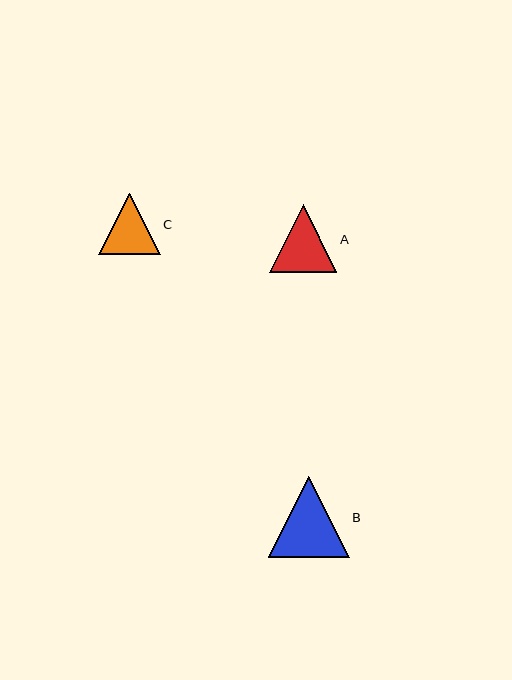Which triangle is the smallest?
Triangle C is the smallest with a size of approximately 62 pixels.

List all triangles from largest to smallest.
From largest to smallest: B, A, C.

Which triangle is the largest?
Triangle B is the largest with a size of approximately 81 pixels.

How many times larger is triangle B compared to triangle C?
Triangle B is approximately 1.3 times the size of triangle C.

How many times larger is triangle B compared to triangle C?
Triangle B is approximately 1.3 times the size of triangle C.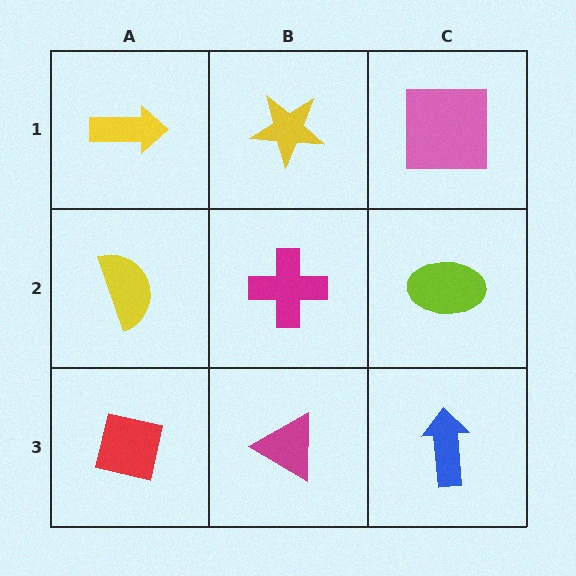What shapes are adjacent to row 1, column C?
A lime ellipse (row 2, column C), a yellow star (row 1, column B).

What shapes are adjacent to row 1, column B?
A magenta cross (row 2, column B), a yellow arrow (row 1, column A), a pink square (row 1, column C).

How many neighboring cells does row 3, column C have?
2.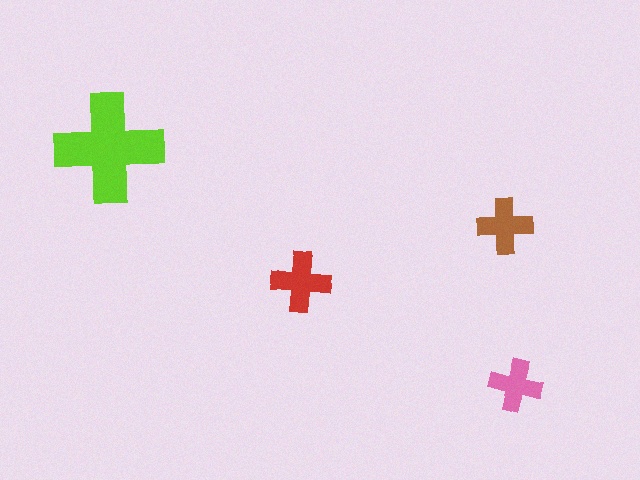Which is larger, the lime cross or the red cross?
The lime one.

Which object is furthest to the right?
The pink cross is rightmost.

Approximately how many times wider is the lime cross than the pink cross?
About 2 times wider.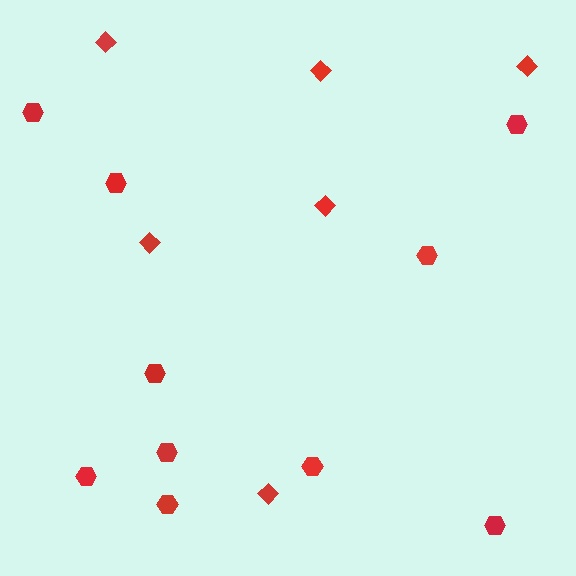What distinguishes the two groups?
There are 2 groups: one group of hexagons (10) and one group of diamonds (6).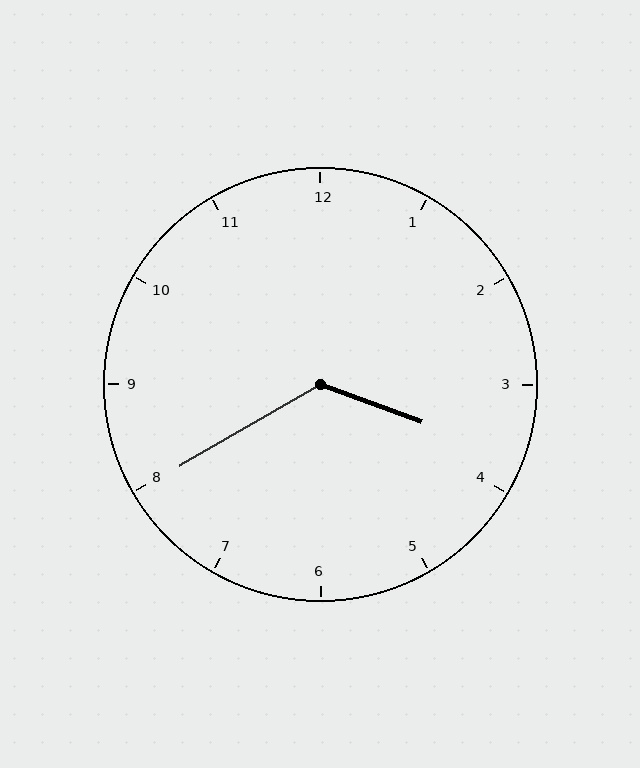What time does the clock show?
3:40.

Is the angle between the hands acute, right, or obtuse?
It is obtuse.